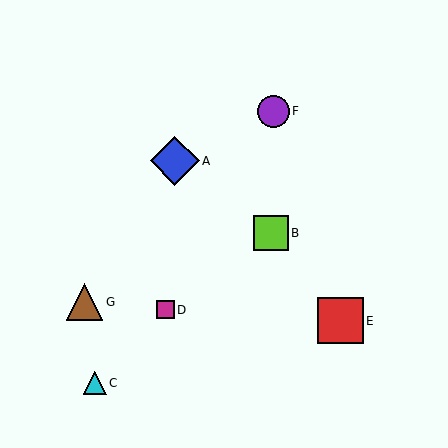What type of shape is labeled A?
Shape A is a blue diamond.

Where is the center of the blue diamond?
The center of the blue diamond is at (175, 161).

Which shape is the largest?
The blue diamond (labeled A) is the largest.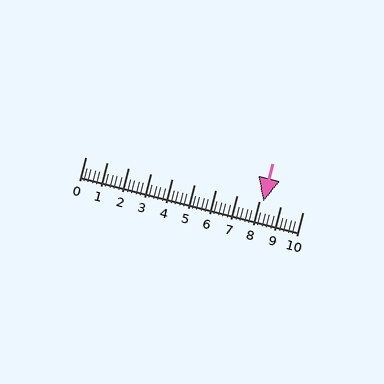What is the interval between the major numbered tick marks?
The major tick marks are spaced 1 units apart.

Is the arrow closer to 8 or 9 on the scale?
The arrow is closer to 8.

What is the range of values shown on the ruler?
The ruler shows values from 0 to 10.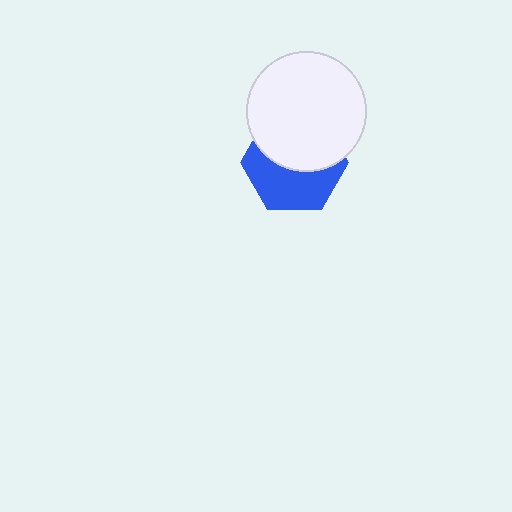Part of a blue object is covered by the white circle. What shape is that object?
It is a hexagon.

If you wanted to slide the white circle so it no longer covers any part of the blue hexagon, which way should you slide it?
Slide it up — that is the most direct way to separate the two shapes.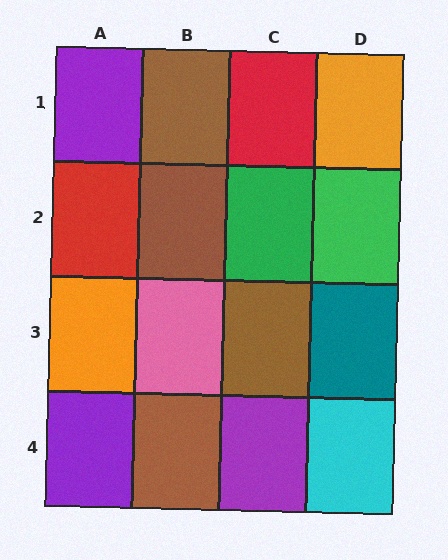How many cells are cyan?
1 cell is cyan.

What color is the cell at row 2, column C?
Green.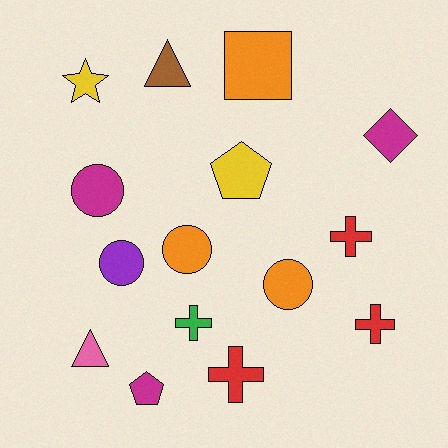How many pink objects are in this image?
There is 1 pink object.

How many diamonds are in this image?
There is 1 diamond.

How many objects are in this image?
There are 15 objects.